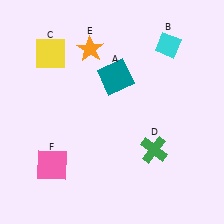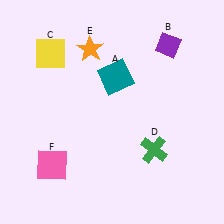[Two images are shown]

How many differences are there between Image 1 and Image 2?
There is 1 difference between the two images.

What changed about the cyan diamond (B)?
In Image 1, B is cyan. In Image 2, it changed to purple.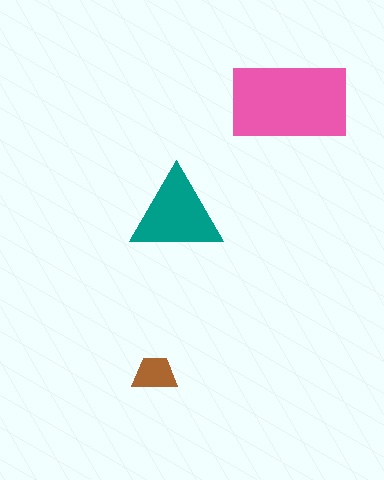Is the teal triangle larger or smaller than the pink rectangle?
Smaller.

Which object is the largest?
The pink rectangle.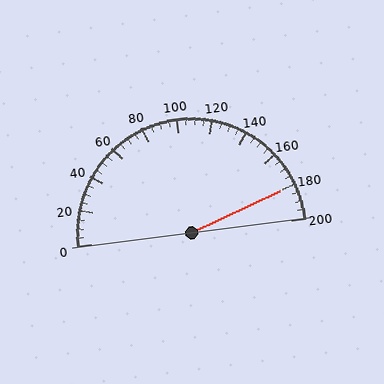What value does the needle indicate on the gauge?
The needle indicates approximately 180.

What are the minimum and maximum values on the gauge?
The gauge ranges from 0 to 200.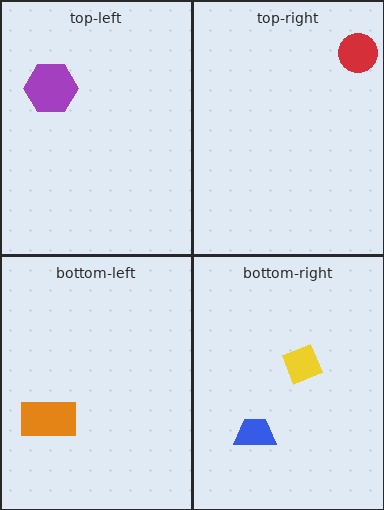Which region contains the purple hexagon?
The top-left region.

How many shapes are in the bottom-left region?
1.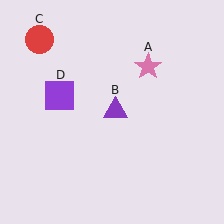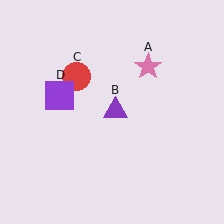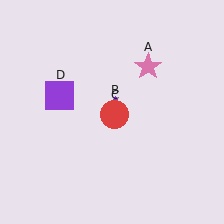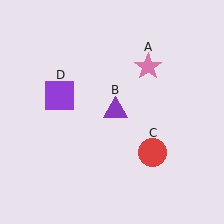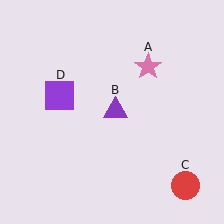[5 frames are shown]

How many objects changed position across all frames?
1 object changed position: red circle (object C).